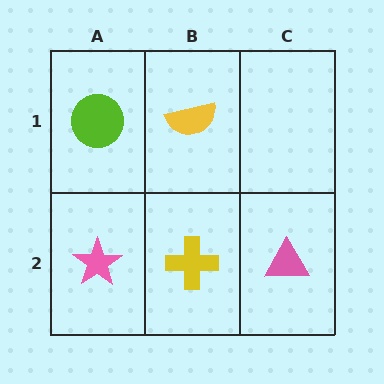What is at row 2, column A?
A pink star.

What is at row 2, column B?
A yellow cross.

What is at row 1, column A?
A lime circle.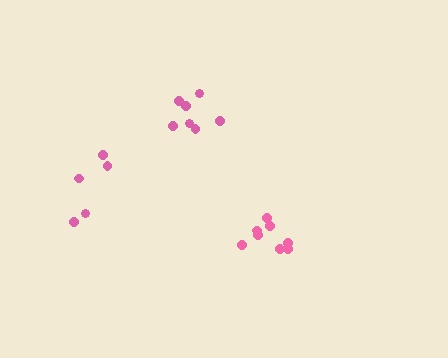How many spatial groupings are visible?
There are 3 spatial groupings.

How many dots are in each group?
Group 1: 5 dots, Group 2: 7 dots, Group 3: 8 dots (20 total).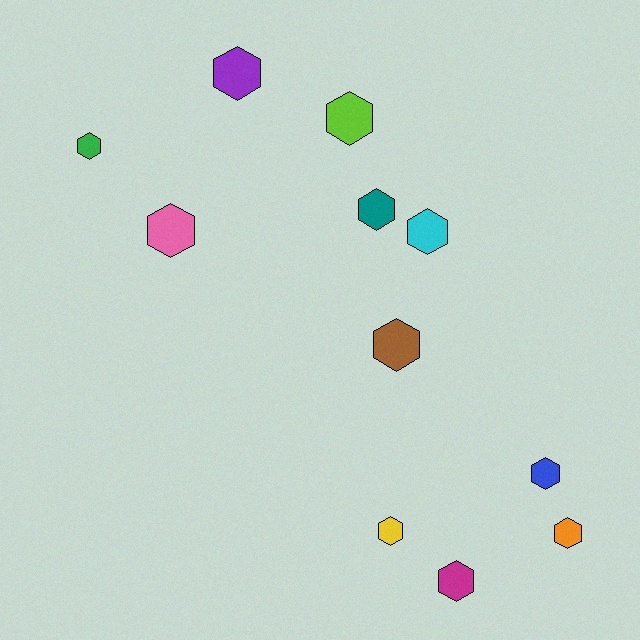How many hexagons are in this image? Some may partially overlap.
There are 11 hexagons.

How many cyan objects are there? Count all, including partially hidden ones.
There is 1 cyan object.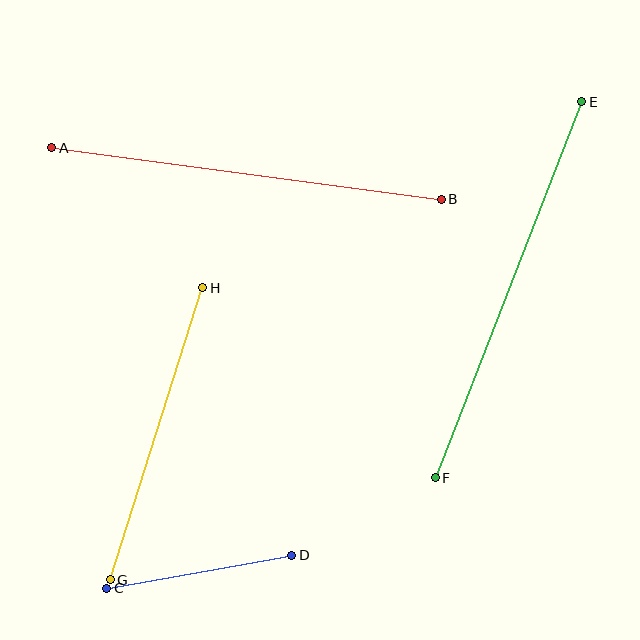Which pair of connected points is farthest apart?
Points E and F are farthest apart.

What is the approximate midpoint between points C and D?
The midpoint is at approximately (199, 572) pixels.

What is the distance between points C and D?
The distance is approximately 188 pixels.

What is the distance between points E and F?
The distance is approximately 404 pixels.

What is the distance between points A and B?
The distance is approximately 393 pixels.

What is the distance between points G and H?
The distance is approximately 306 pixels.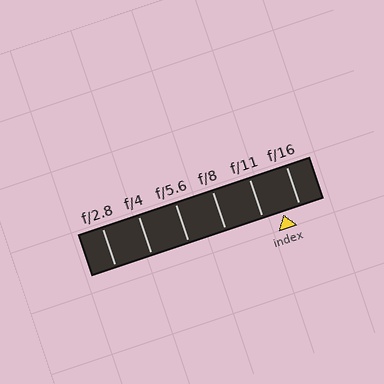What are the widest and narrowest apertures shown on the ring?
The widest aperture shown is f/2.8 and the narrowest is f/16.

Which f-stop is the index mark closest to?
The index mark is closest to f/16.